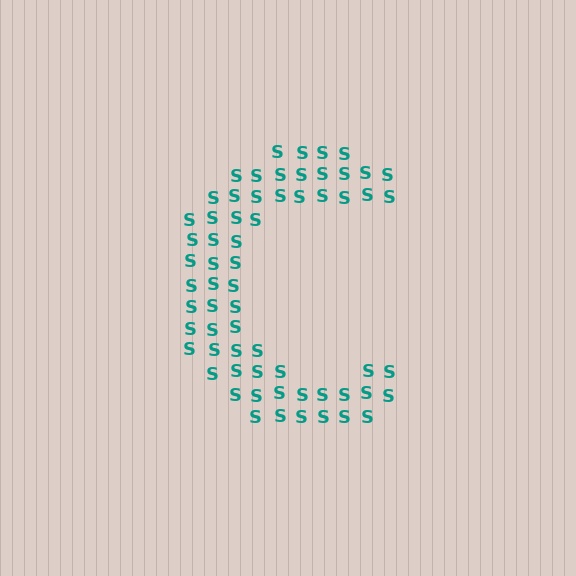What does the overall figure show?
The overall figure shows the letter C.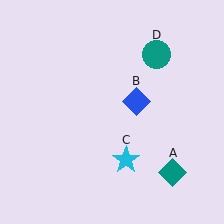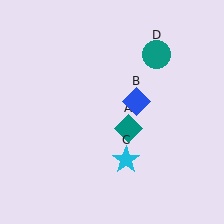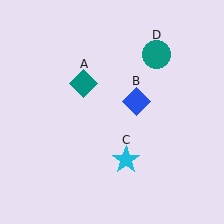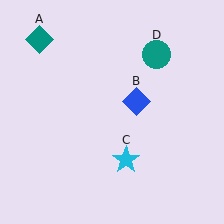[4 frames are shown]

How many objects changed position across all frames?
1 object changed position: teal diamond (object A).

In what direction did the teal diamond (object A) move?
The teal diamond (object A) moved up and to the left.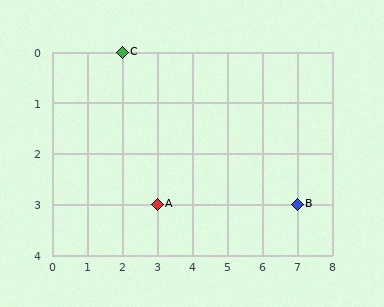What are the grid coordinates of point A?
Point A is at grid coordinates (3, 3).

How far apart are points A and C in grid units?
Points A and C are 1 column and 3 rows apart (about 3.2 grid units diagonally).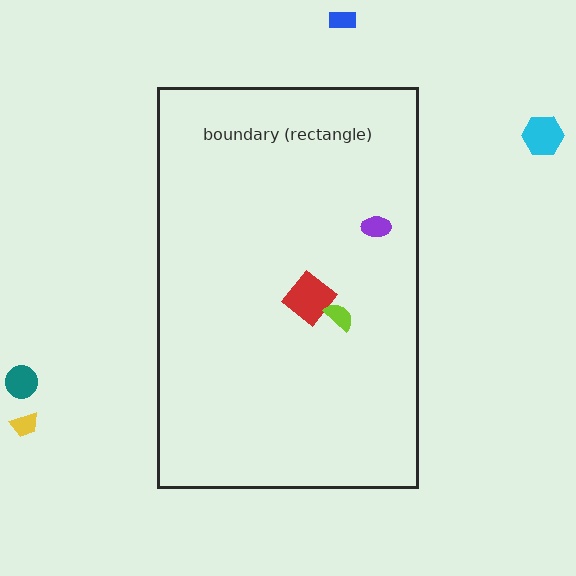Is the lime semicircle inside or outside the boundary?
Inside.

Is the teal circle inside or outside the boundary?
Outside.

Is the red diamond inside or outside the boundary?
Inside.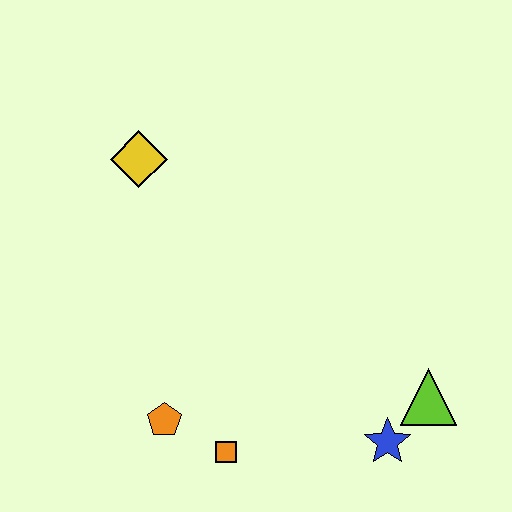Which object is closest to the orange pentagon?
The orange square is closest to the orange pentagon.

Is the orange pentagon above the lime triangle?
No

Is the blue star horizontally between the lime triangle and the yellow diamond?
Yes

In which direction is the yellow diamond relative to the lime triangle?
The yellow diamond is to the left of the lime triangle.